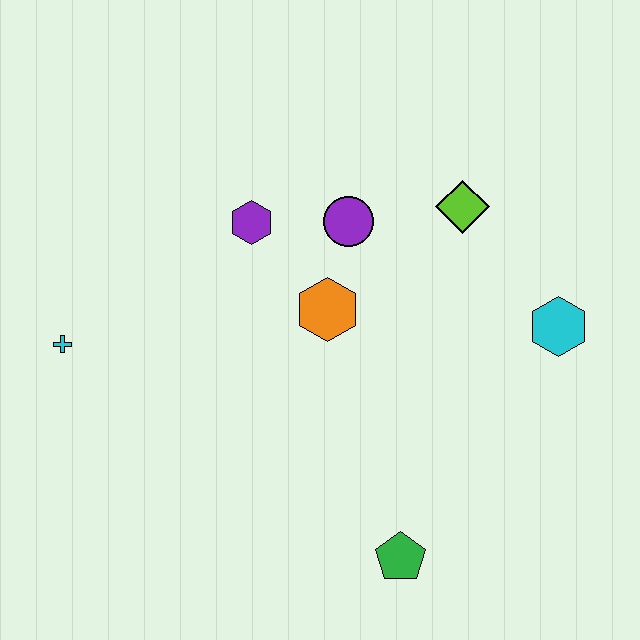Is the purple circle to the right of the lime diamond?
No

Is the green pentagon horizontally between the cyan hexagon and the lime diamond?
No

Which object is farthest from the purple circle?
The green pentagon is farthest from the purple circle.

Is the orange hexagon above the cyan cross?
Yes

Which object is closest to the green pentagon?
The orange hexagon is closest to the green pentagon.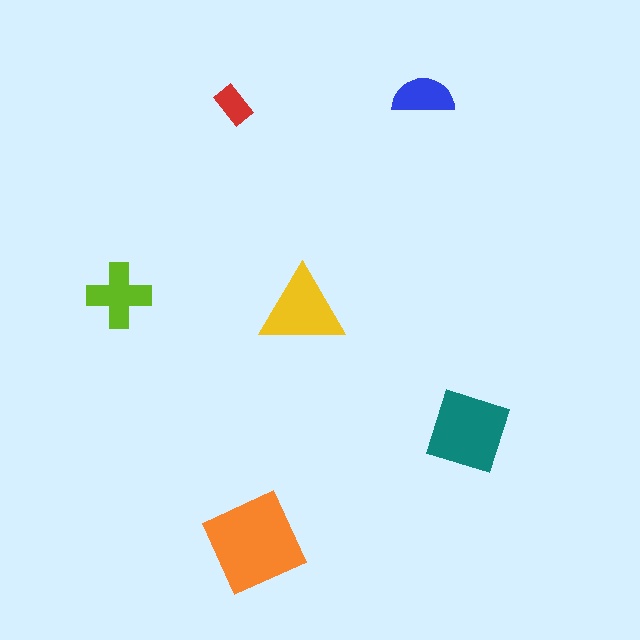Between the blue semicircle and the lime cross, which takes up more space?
The lime cross.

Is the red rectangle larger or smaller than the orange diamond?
Smaller.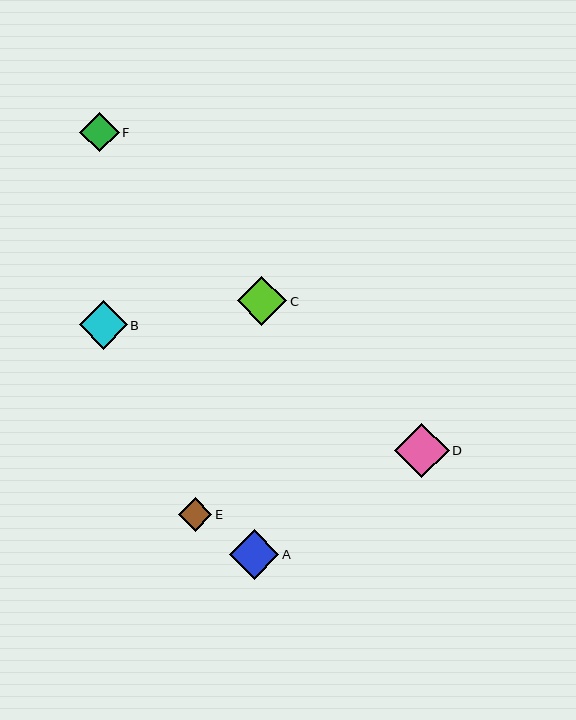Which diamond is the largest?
Diamond D is the largest with a size of approximately 55 pixels.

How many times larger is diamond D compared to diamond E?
Diamond D is approximately 1.6 times the size of diamond E.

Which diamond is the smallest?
Diamond E is the smallest with a size of approximately 34 pixels.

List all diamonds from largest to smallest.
From largest to smallest: D, A, C, B, F, E.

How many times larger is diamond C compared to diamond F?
Diamond C is approximately 1.3 times the size of diamond F.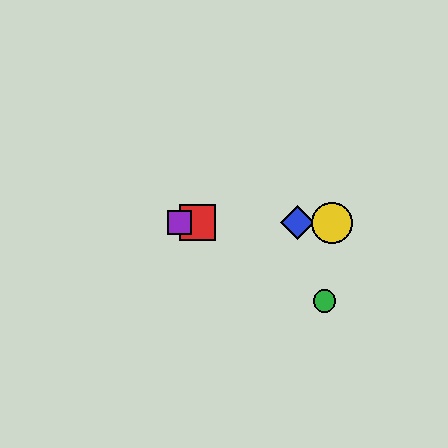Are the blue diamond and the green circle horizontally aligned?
No, the blue diamond is at y≈223 and the green circle is at y≈301.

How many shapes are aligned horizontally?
4 shapes (the red square, the blue diamond, the yellow circle, the purple square) are aligned horizontally.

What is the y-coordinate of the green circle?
The green circle is at y≈301.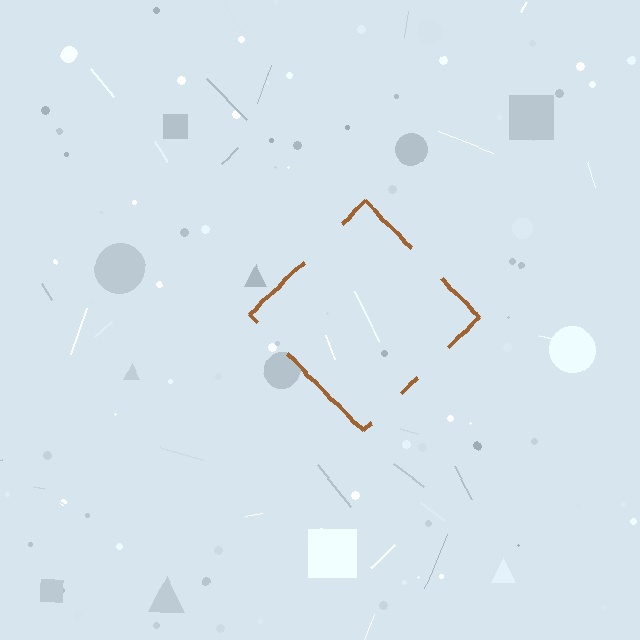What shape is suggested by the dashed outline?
The dashed outline suggests a diamond.